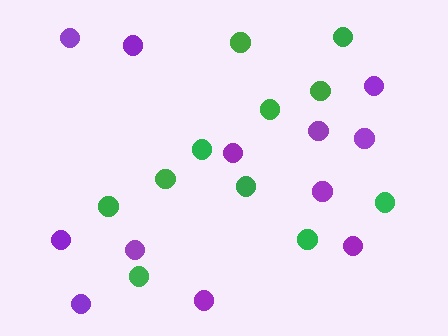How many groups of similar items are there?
There are 2 groups: one group of purple circles (12) and one group of green circles (11).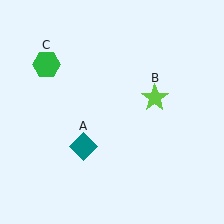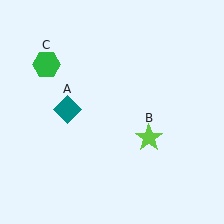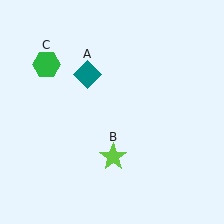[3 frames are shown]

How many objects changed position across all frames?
2 objects changed position: teal diamond (object A), lime star (object B).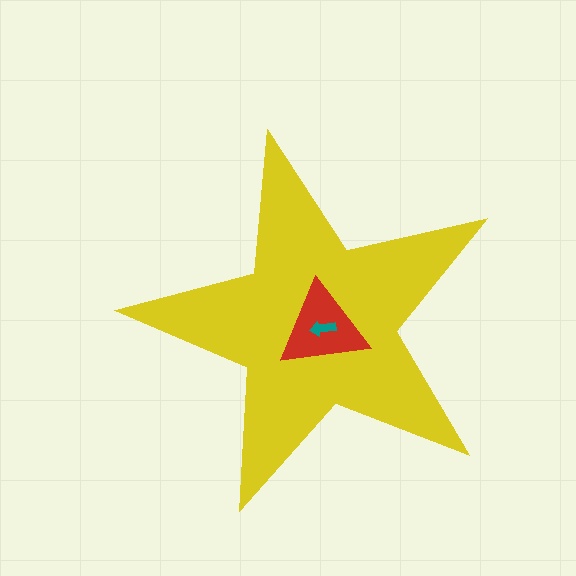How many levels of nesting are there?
3.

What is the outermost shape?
The yellow star.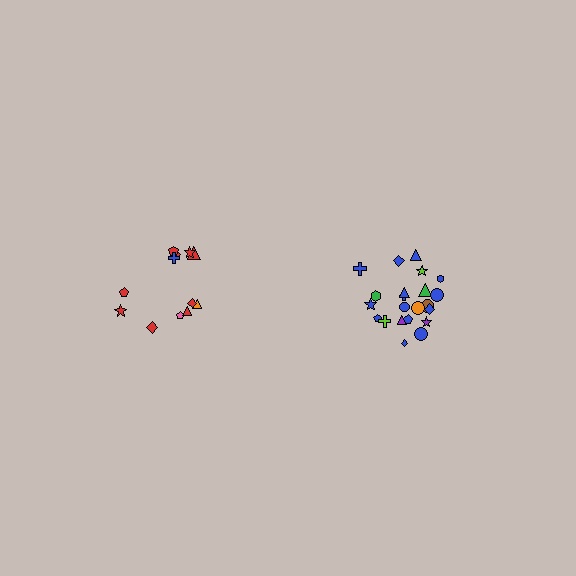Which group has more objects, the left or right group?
The right group.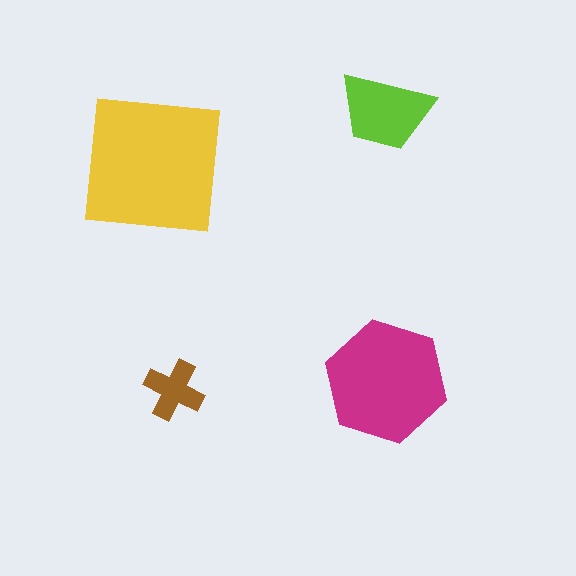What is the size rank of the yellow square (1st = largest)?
1st.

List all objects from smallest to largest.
The brown cross, the lime trapezoid, the magenta hexagon, the yellow square.